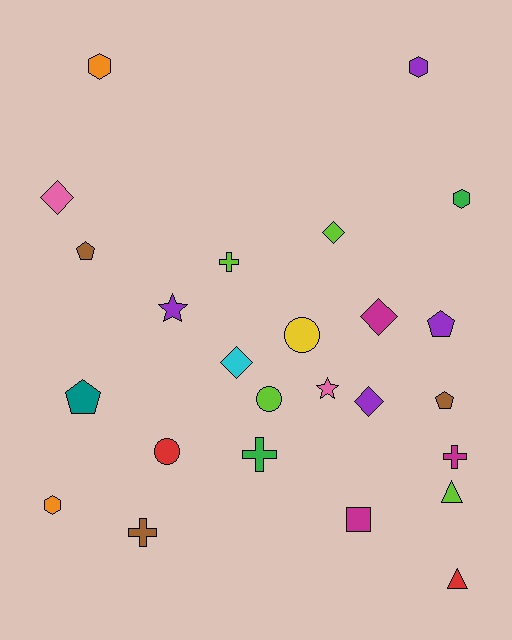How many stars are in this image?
There are 2 stars.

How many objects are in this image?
There are 25 objects.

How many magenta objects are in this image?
There are 3 magenta objects.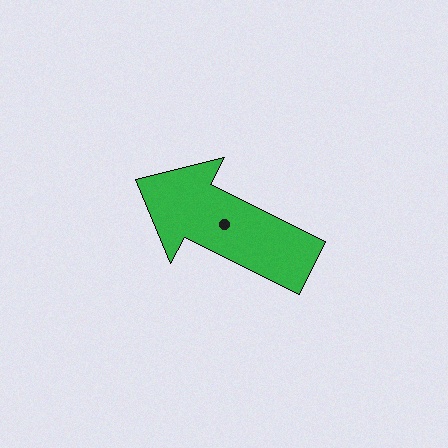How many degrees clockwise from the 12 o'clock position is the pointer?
Approximately 297 degrees.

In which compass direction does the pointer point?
Northwest.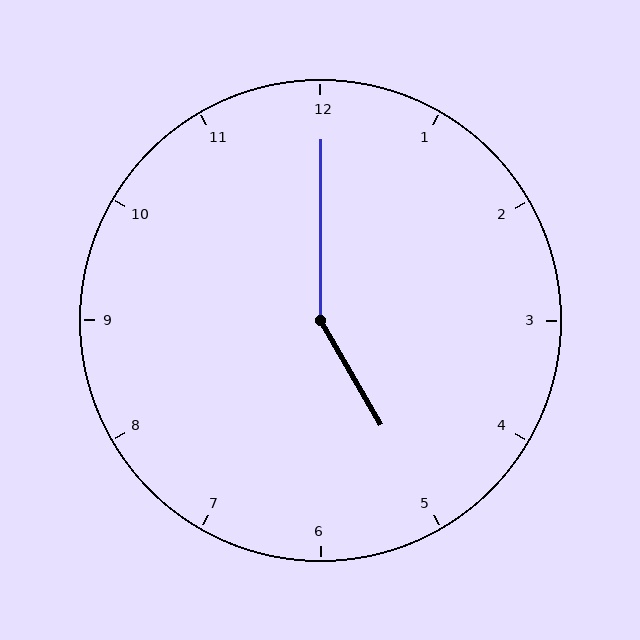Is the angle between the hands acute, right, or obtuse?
It is obtuse.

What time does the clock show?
5:00.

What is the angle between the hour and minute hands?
Approximately 150 degrees.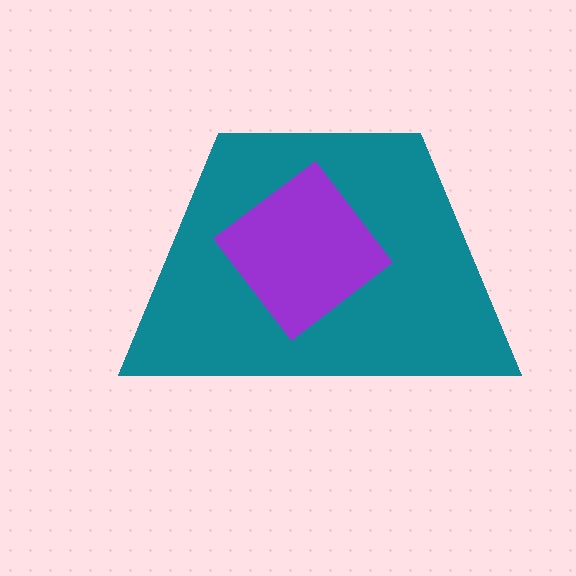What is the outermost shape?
The teal trapezoid.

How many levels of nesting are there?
2.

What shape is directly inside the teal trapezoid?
The purple diamond.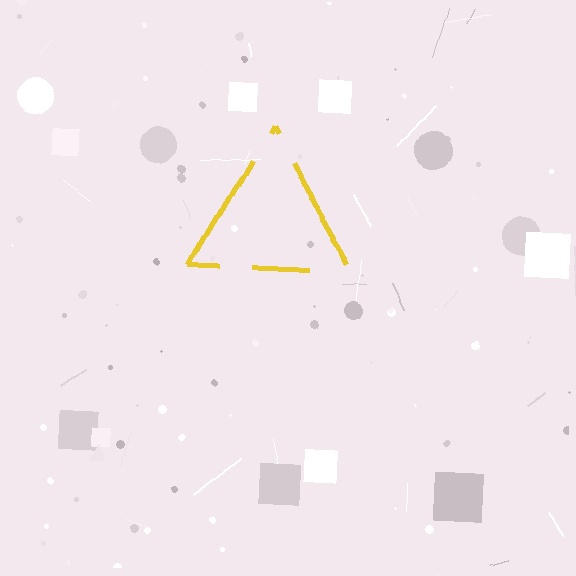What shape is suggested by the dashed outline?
The dashed outline suggests a triangle.